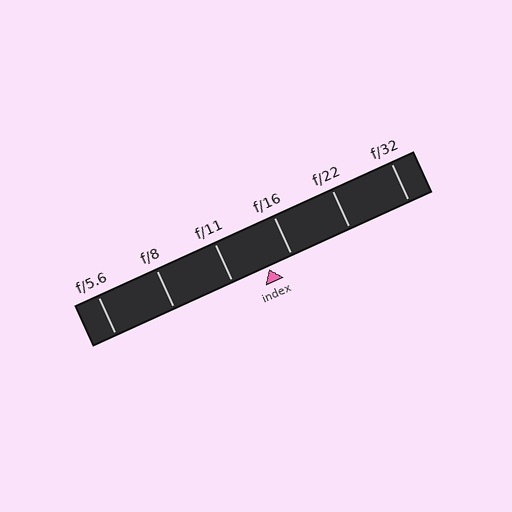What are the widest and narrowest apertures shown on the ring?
The widest aperture shown is f/5.6 and the narrowest is f/32.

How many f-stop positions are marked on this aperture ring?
There are 6 f-stop positions marked.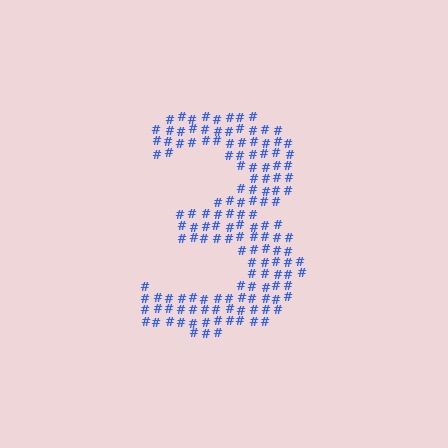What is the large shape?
The large shape is the digit 3.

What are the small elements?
The small elements are hash symbols.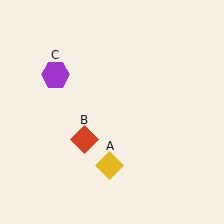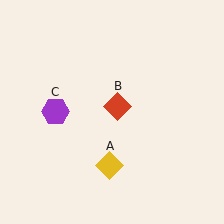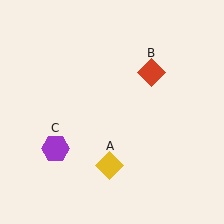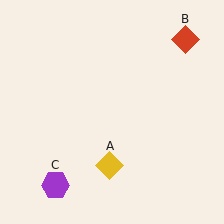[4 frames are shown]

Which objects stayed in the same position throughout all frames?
Yellow diamond (object A) remained stationary.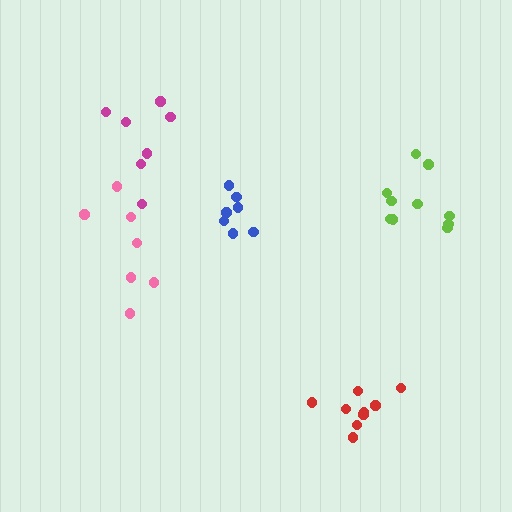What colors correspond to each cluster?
The clusters are colored: magenta, red, pink, lime, blue.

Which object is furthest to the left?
The pink cluster is leftmost.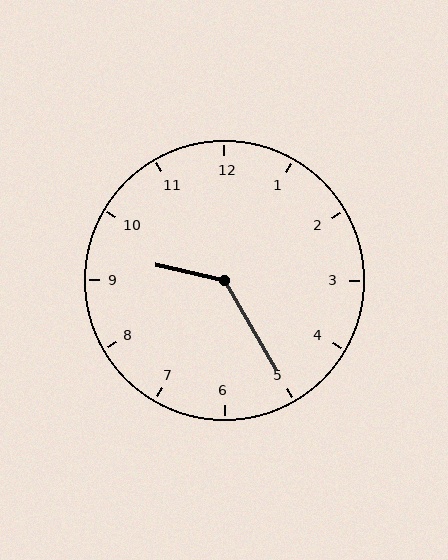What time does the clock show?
9:25.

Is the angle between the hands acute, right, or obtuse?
It is obtuse.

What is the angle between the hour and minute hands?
Approximately 132 degrees.